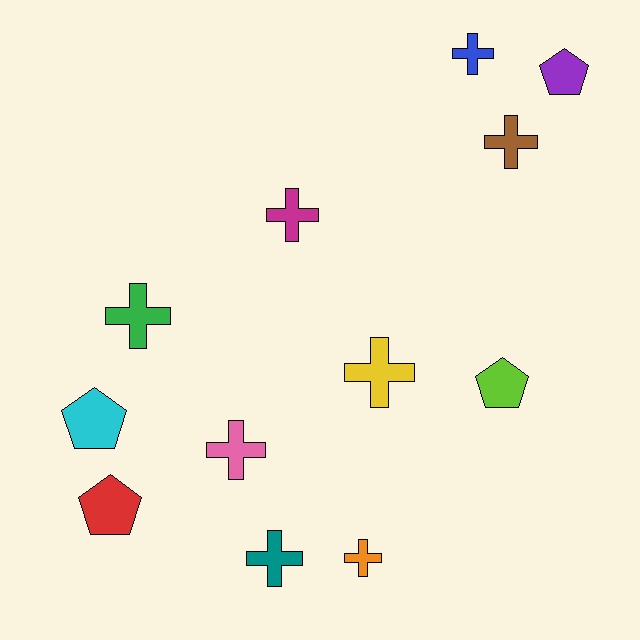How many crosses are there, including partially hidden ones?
There are 8 crosses.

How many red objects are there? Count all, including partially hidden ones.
There is 1 red object.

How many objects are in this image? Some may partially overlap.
There are 12 objects.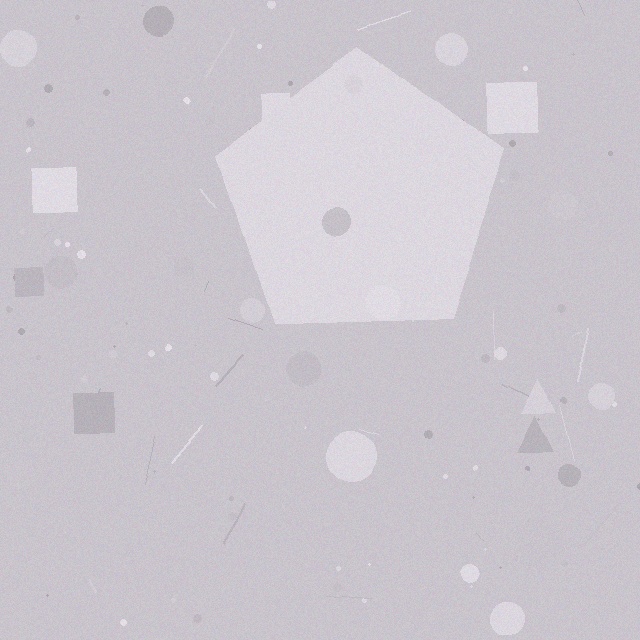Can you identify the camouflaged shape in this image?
The camouflaged shape is a pentagon.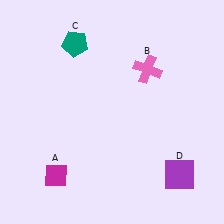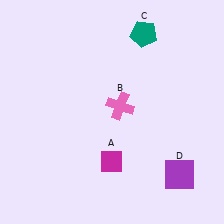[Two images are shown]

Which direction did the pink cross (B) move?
The pink cross (B) moved down.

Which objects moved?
The objects that moved are: the magenta diamond (A), the pink cross (B), the teal pentagon (C).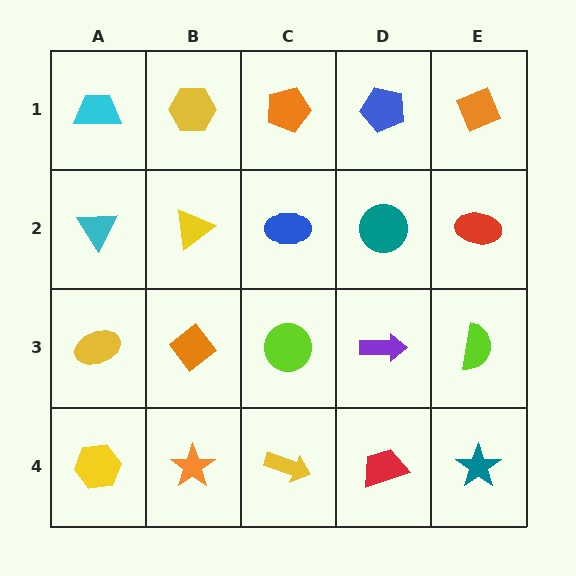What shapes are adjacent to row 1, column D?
A teal circle (row 2, column D), an orange pentagon (row 1, column C), an orange diamond (row 1, column E).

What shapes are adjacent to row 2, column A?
A cyan trapezoid (row 1, column A), a yellow ellipse (row 3, column A), a yellow triangle (row 2, column B).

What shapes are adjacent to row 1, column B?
A yellow triangle (row 2, column B), a cyan trapezoid (row 1, column A), an orange pentagon (row 1, column C).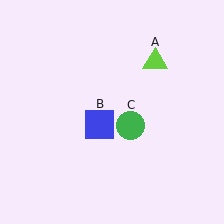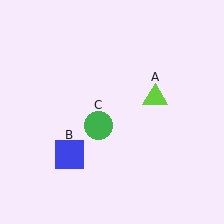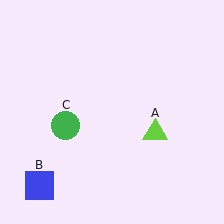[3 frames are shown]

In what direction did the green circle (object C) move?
The green circle (object C) moved left.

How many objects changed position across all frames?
3 objects changed position: lime triangle (object A), blue square (object B), green circle (object C).